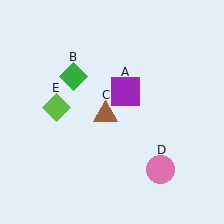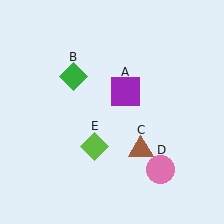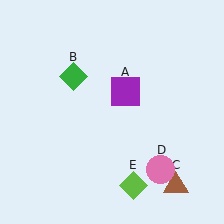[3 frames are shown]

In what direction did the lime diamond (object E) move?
The lime diamond (object E) moved down and to the right.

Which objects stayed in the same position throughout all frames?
Purple square (object A) and green diamond (object B) and pink circle (object D) remained stationary.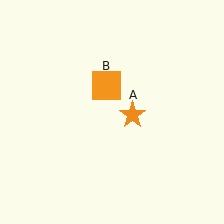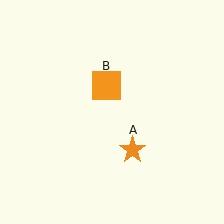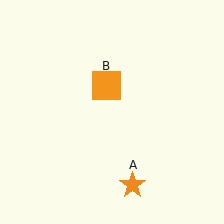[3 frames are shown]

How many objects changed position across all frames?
1 object changed position: orange star (object A).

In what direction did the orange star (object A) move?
The orange star (object A) moved down.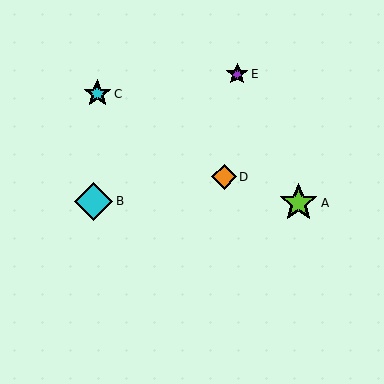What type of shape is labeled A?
Shape A is a lime star.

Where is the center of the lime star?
The center of the lime star is at (299, 203).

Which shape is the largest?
The lime star (labeled A) is the largest.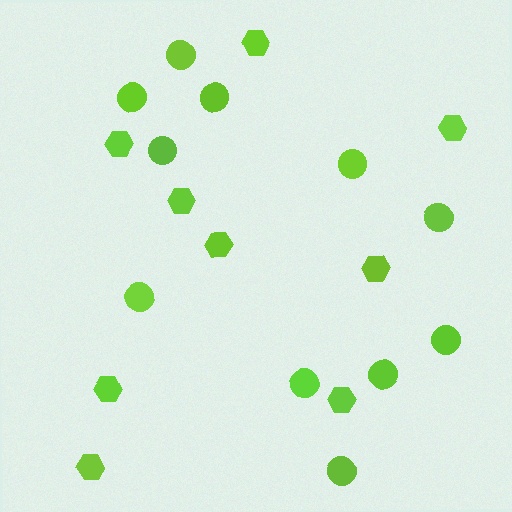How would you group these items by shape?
There are 2 groups: one group of circles (11) and one group of hexagons (9).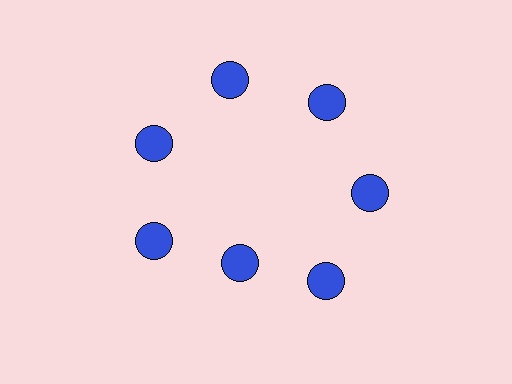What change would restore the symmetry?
The symmetry would be restored by moving it outward, back onto the ring so that all 7 circles sit at equal angles and equal distance from the center.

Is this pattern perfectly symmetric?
No. The 7 blue circles are arranged in a ring, but one element near the 6 o'clock position is pulled inward toward the center, breaking the 7-fold rotational symmetry.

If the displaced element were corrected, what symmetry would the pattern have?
It would have 7-fold rotational symmetry — the pattern would map onto itself every 51 degrees.